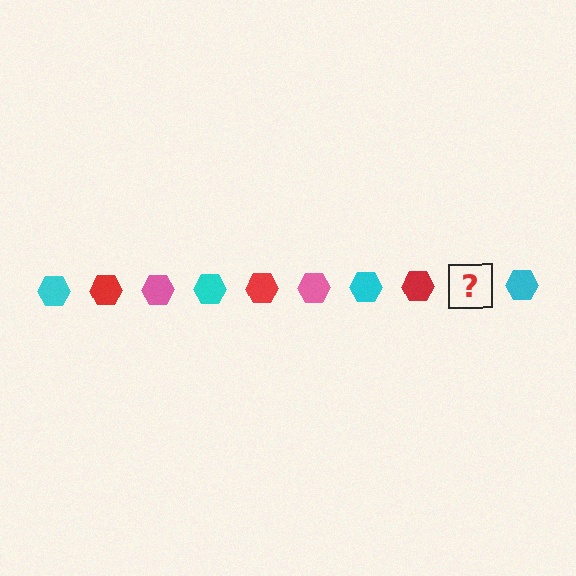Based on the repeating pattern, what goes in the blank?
The blank should be a pink hexagon.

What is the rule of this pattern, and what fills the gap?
The rule is that the pattern cycles through cyan, red, pink hexagons. The gap should be filled with a pink hexagon.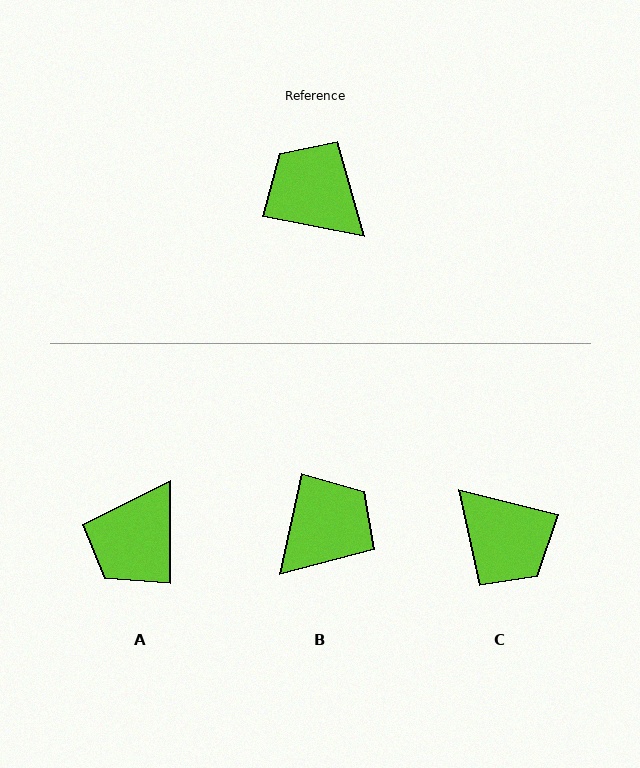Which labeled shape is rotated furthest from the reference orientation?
C, about 177 degrees away.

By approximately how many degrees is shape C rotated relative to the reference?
Approximately 177 degrees counter-clockwise.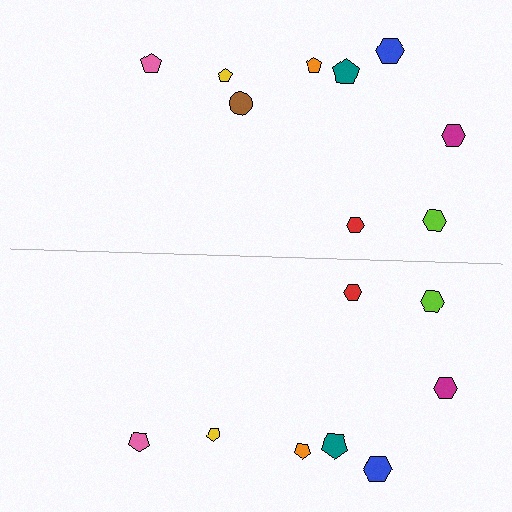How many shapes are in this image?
There are 17 shapes in this image.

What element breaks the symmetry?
A brown circle is missing from the bottom side.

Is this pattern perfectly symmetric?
No, the pattern is not perfectly symmetric. A brown circle is missing from the bottom side.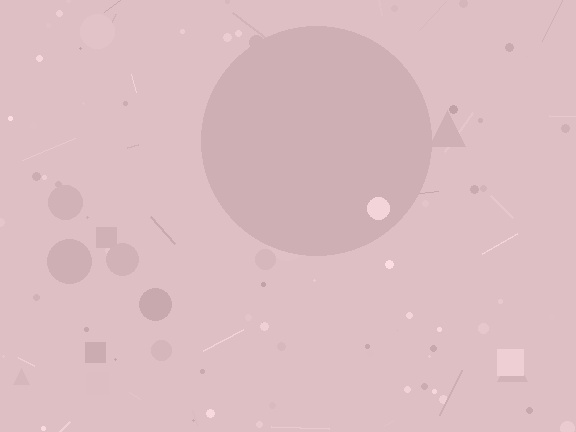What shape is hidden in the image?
A circle is hidden in the image.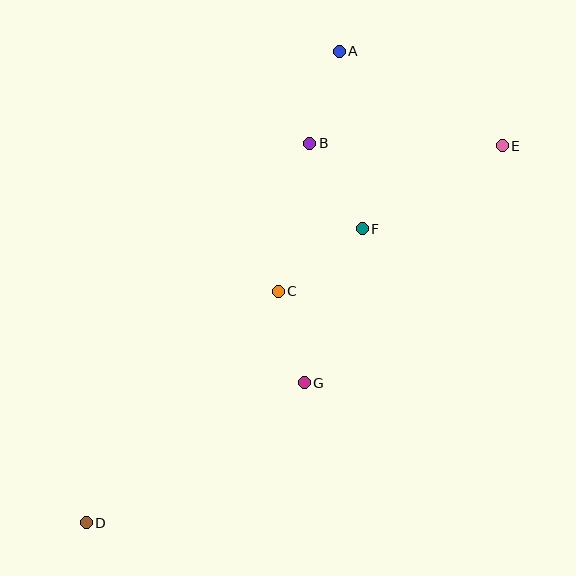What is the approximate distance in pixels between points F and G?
The distance between F and G is approximately 165 pixels.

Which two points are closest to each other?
Points C and G are closest to each other.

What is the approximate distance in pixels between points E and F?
The distance between E and F is approximately 163 pixels.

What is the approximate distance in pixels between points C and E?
The distance between C and E is approximately 267 pixels.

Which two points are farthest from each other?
Points D and E are farthest from each other.